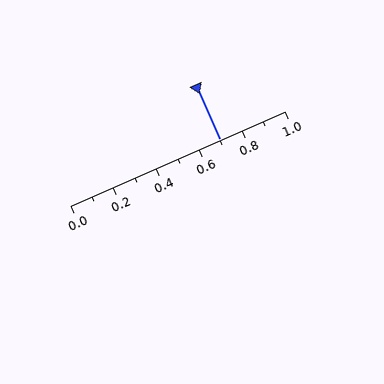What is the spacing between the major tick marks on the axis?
The major ticks are spaced 0.2 apart.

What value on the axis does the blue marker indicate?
The marker indicates approximately 0.7.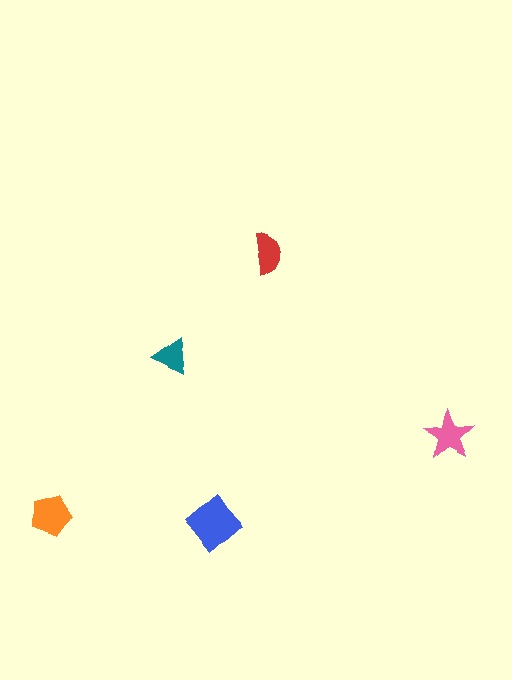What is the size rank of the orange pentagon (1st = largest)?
2nd.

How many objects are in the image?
There are 5 objects in the image.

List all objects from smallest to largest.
The teal triangle, the red semicircle, the pink star, the orange pentagon, the blue diamond.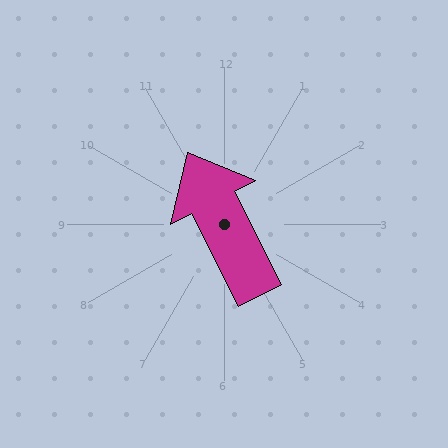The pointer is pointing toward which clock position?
Roughly 11 o'clock.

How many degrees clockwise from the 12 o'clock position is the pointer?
Approximately 333 degrees.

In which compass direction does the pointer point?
Northwest.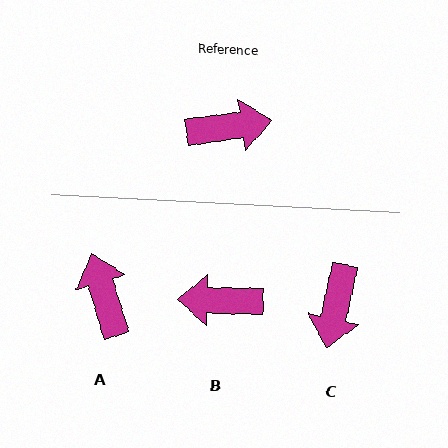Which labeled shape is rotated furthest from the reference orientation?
B, about 171 degrees away.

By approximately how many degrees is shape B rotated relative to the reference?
Approximately 171 degrees counter-clockwise.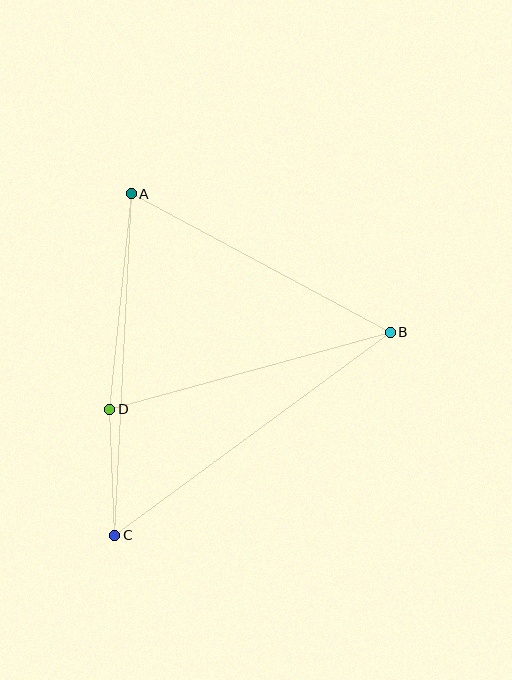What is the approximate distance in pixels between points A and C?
The distance between A and C is approximately 342 pixels.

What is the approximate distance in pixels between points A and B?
The distance between A and B is approximately 294 pixels.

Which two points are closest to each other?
Points C and D are closest to each other.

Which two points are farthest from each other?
Points B and C are farthest from each other.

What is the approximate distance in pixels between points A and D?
The distance between A and D is approximately 217 pixels.